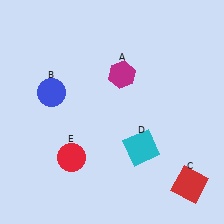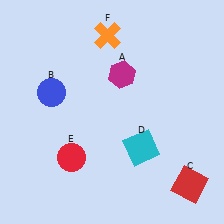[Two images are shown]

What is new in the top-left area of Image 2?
An orange cross (F) was added in the top-left area of Image 2.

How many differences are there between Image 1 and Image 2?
There is 1 difference between the two images.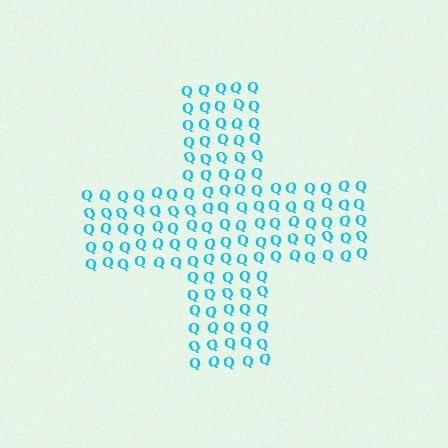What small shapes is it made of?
It is made of small letter Q's.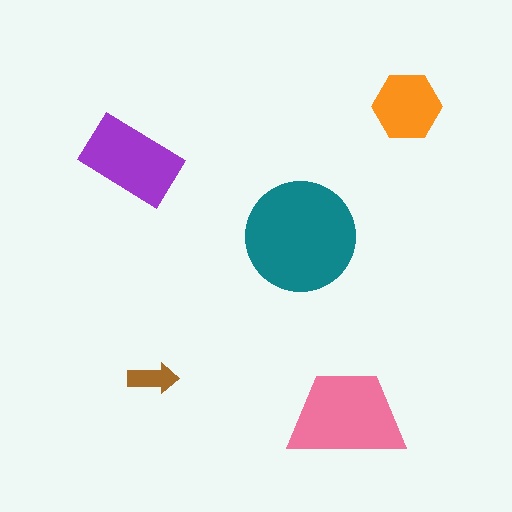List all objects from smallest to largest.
The brown arrow, the orange hexagon, the purple rectangle, the pink trapezoid, the teal circle.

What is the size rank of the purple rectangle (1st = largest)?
3rd.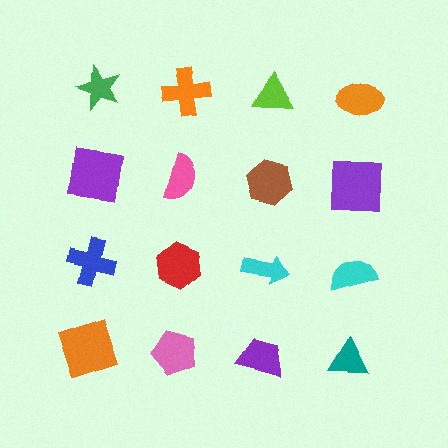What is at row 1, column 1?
A green star.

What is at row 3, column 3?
A cyan arrow.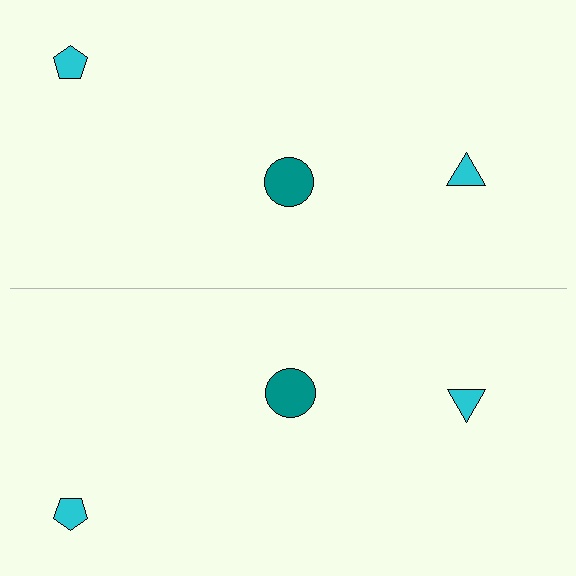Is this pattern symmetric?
Yes, this pattern has bilateral (reflection) symmetry.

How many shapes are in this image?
There are 6 shapes in this image.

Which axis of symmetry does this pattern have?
The pattern has a horizontal axis of symmetry running through the center of the image.